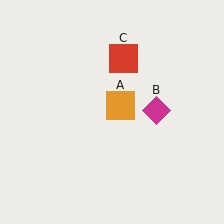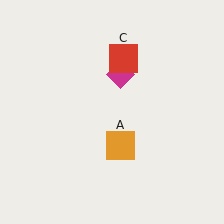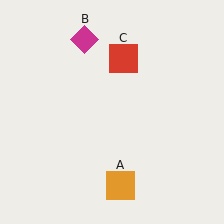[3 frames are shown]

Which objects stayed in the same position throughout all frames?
Red square (object C) remained stationary.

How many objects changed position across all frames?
2 objects changed position: orange square (object A), magenta diamond (object B).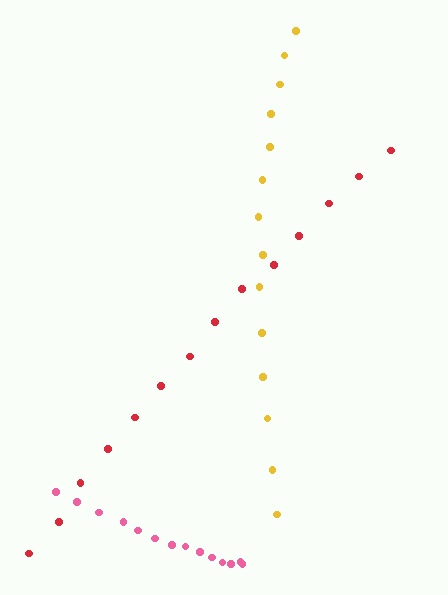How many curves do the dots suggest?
There are 3 distinct paths.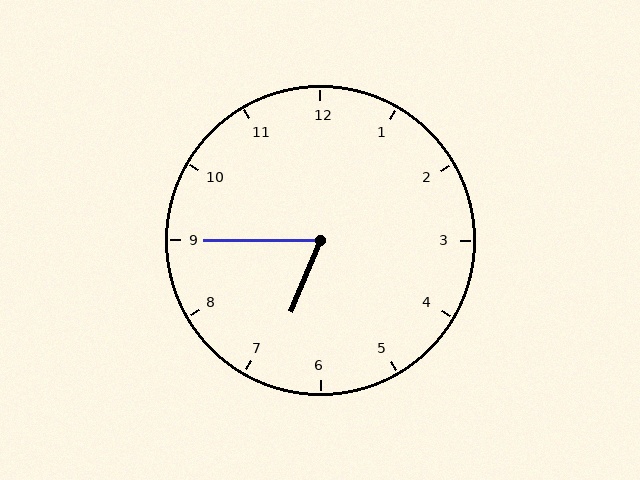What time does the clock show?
6:45.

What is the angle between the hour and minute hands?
Approximately 68 degrees.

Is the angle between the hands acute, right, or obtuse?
It is acute.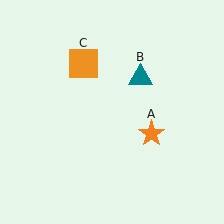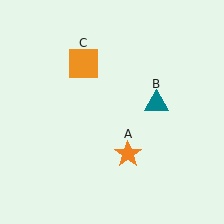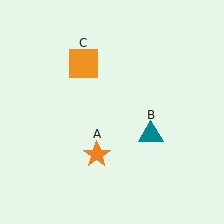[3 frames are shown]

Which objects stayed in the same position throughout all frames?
Orange square (object C) remained stationary.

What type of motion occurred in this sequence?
The orange star (object A), teal triangle (object B) rotated clockwise around the center of the scene.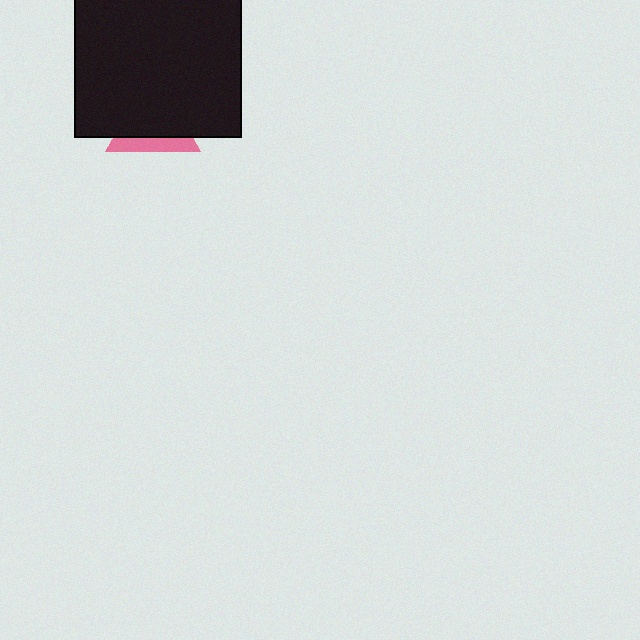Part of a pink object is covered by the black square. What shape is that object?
It is a triangle.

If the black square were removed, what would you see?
You would see the complete pink triangle.